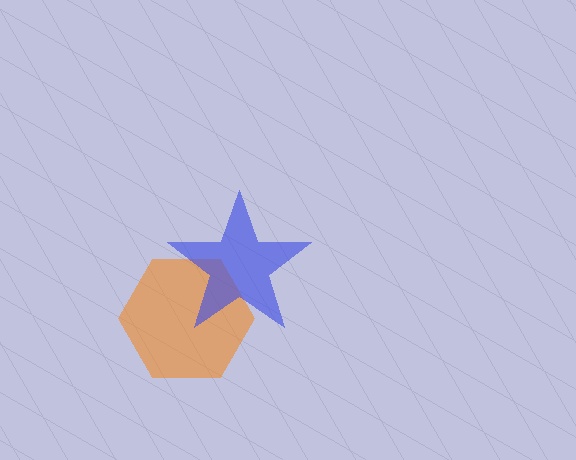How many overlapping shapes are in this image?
There are 2 overlapping shapes in the image.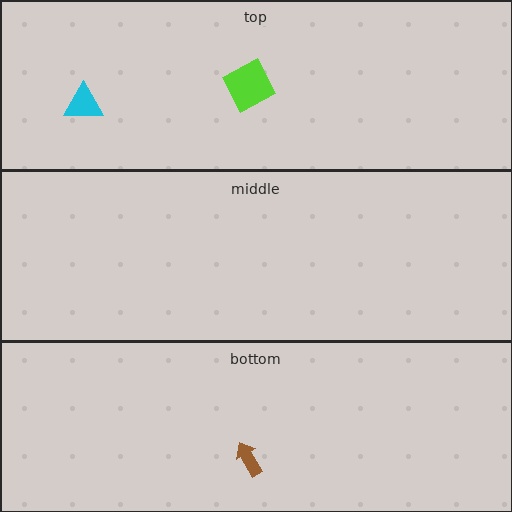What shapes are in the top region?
The lime diamond, the cyan triangle.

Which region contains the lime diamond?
The top region.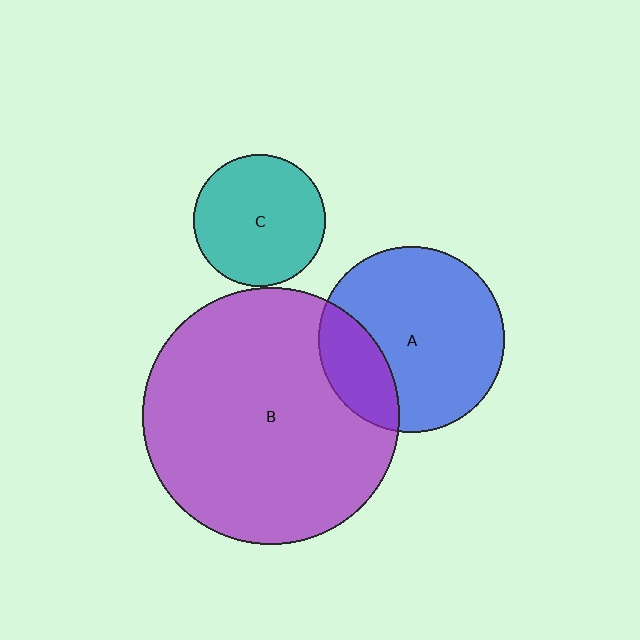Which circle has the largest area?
Circle B (purple).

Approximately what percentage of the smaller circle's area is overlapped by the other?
Approximately 25%.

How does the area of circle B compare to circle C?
Approximately 3.8 times.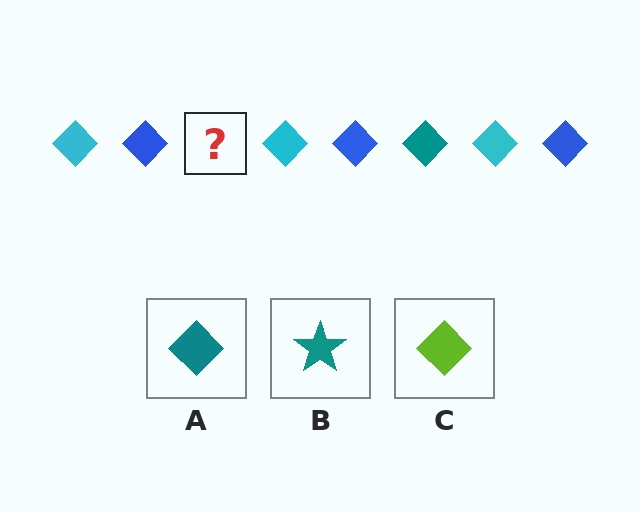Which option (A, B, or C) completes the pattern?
A.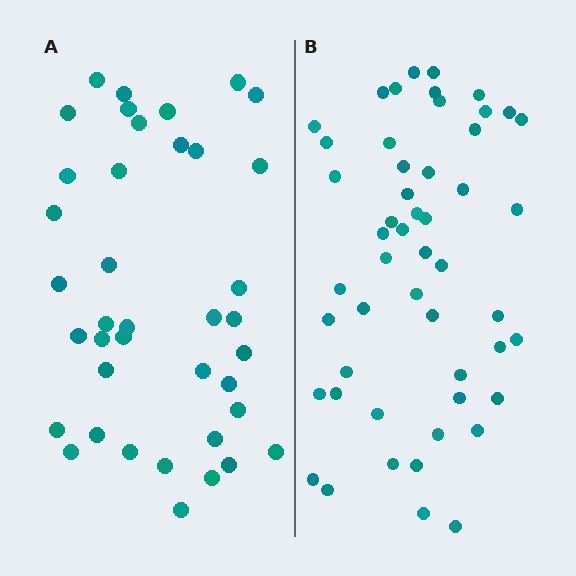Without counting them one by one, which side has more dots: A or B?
Region B (the right region) has more dots.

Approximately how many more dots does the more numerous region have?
Region B has roughly 12 or so more dots than region A.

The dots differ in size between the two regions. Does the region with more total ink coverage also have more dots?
No. Region A has more total ink coverage because its dots are larger, but region B actually contains more individual dots. Total area can be misleading — the number of items is what matters here.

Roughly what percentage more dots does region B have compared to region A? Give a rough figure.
About 30% more.